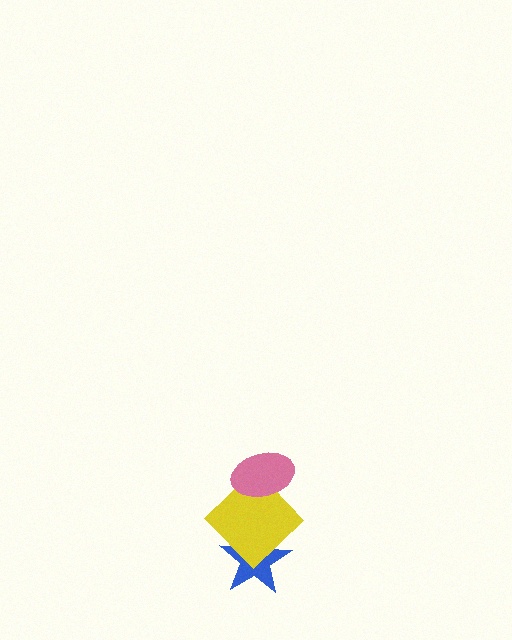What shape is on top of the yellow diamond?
The pink ellipse is on top of the yellow diamond.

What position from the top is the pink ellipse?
The pink ellipse is 1st from the top.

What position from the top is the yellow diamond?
The yellow diamond is 2nd from the top.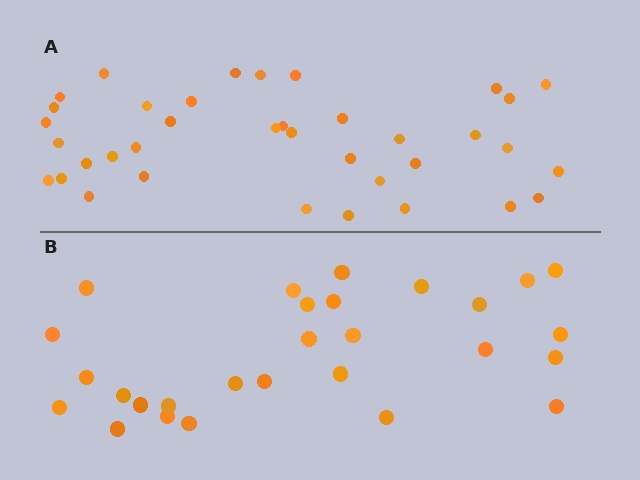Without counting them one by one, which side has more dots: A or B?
Region A (the top region) has more dots.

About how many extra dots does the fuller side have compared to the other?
Region A has roughly 8 or so more dots than region B.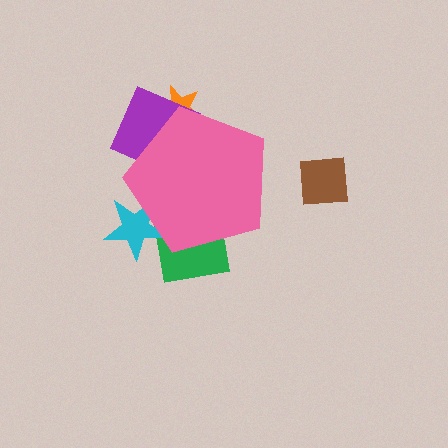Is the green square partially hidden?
Yes, the green square is partially hidden behind the pink pentagon.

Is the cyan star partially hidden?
Yes, the cyan star is partially hidden behind the pink pentagon.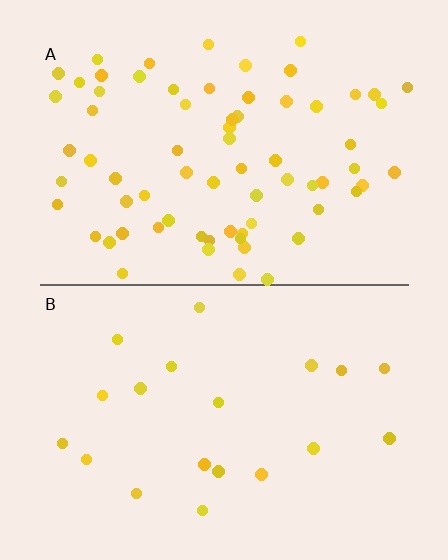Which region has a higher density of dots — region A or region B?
A (the top).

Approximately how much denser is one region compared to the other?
Approximately 3.5× — region A over region B.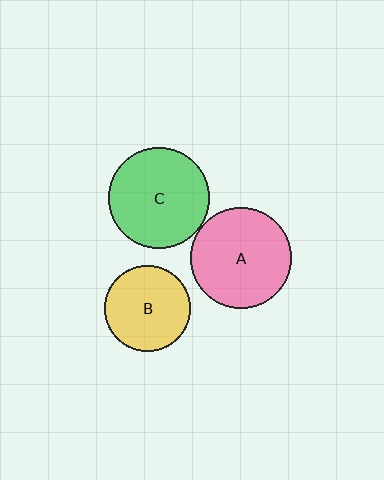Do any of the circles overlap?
No, none of the circles overlap.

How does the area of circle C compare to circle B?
Approximately 1.4 times.